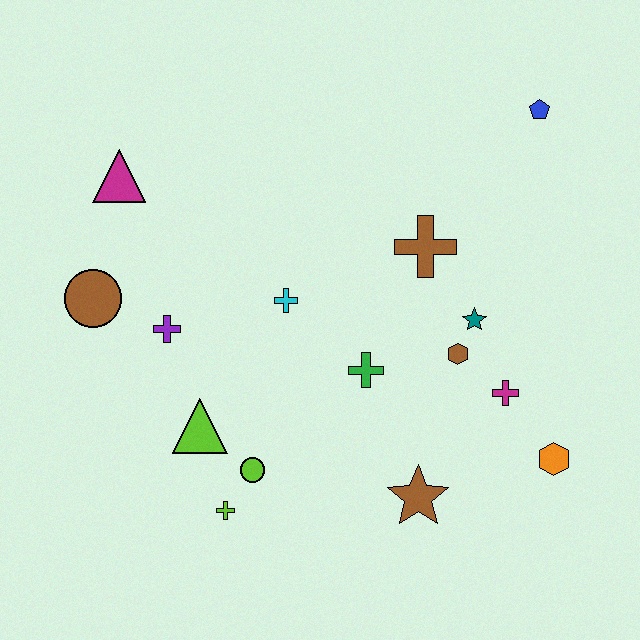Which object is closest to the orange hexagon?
The magenta cross is closest to the orange hexagon.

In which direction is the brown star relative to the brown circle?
The brown star is to the right of the brown circle.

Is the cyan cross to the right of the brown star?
No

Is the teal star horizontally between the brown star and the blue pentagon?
Yes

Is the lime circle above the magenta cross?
No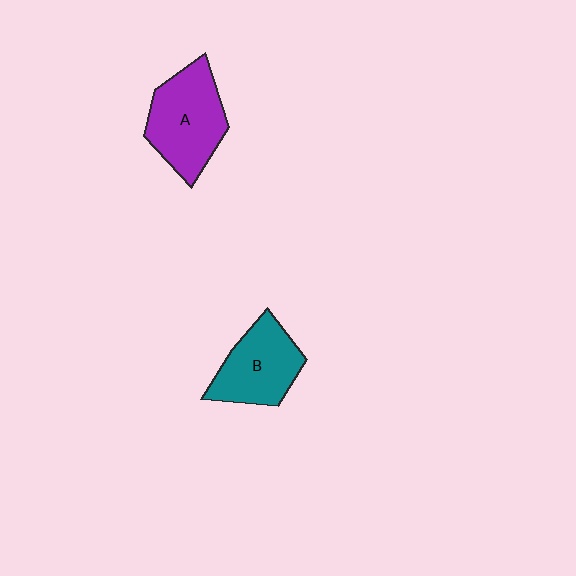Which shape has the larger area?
Shape A (purple).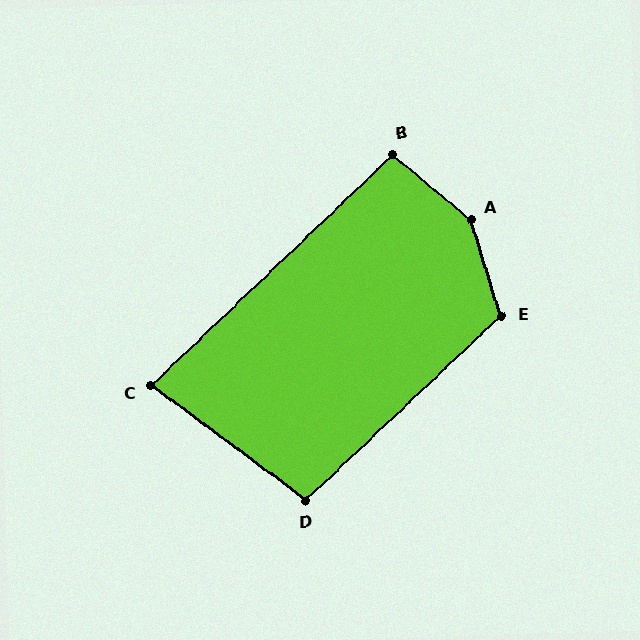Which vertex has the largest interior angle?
A, at approximately 148 degrees.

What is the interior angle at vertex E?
Approximately 116 degrees (obtuse).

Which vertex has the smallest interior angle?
C, at approximately 80 degrees.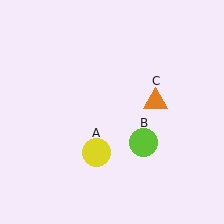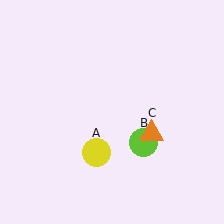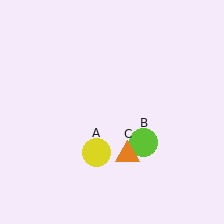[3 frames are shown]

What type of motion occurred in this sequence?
The orange triangle (object C) rotated clockwise around the center of the scene.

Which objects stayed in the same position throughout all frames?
Yellow circle (object A) and lime circle (object B) remained stationary.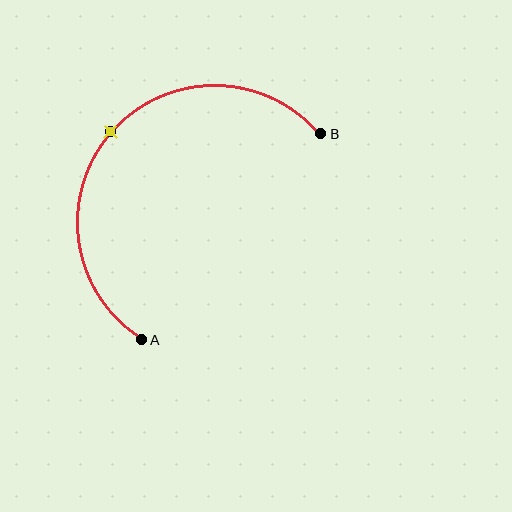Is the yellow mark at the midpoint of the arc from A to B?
Yes. The yellow mark lies on the arc at equal arc-length from both A and B — it is the arc midpoint.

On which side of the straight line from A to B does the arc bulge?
The arc bulges above and to the left of the straight line connecting A and B.